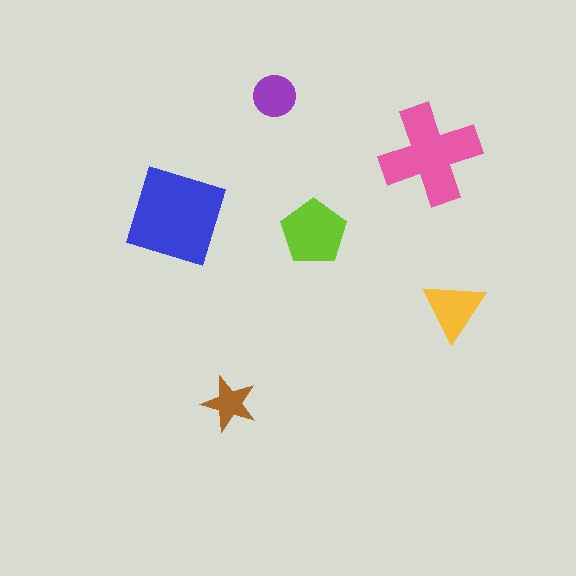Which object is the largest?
The blue square.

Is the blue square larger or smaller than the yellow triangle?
Larger.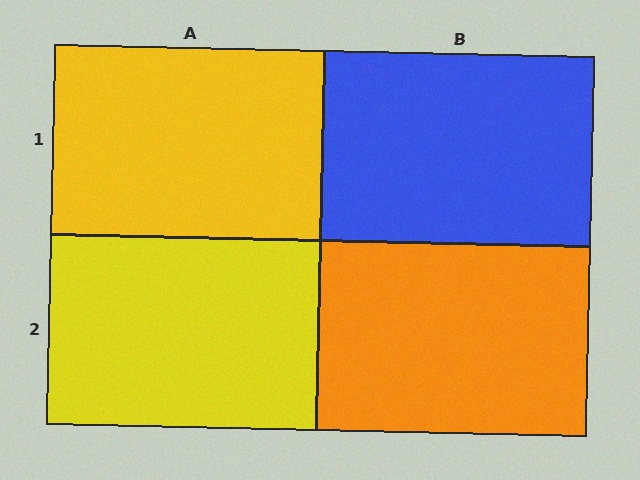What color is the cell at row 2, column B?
Orange.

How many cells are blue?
1 cell is blue.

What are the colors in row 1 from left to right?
Yellow, blue.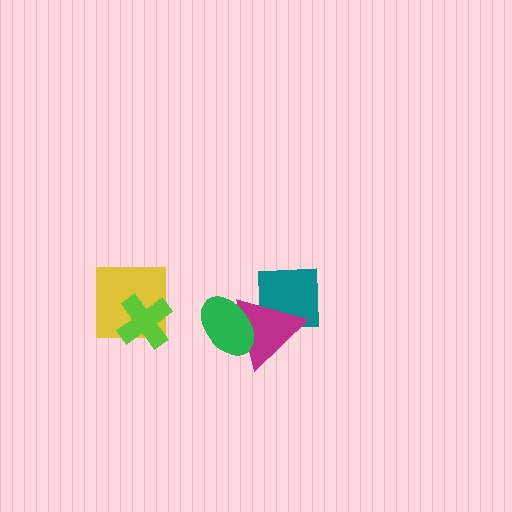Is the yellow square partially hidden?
Yes, it is partially covered by another shape.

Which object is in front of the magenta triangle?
The green ellipse is in front of the magenta triangle.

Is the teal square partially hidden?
Yes, it is partially covered by another shape.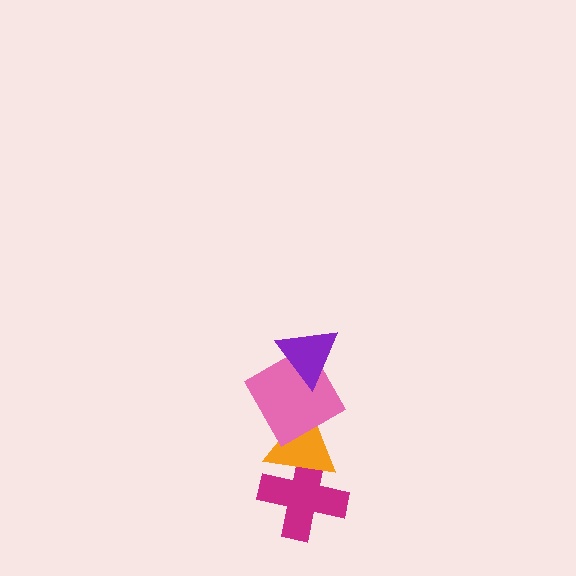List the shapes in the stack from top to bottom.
From top to bottom: the purple triangle, the pink square, the orange triangle, the magenta cross.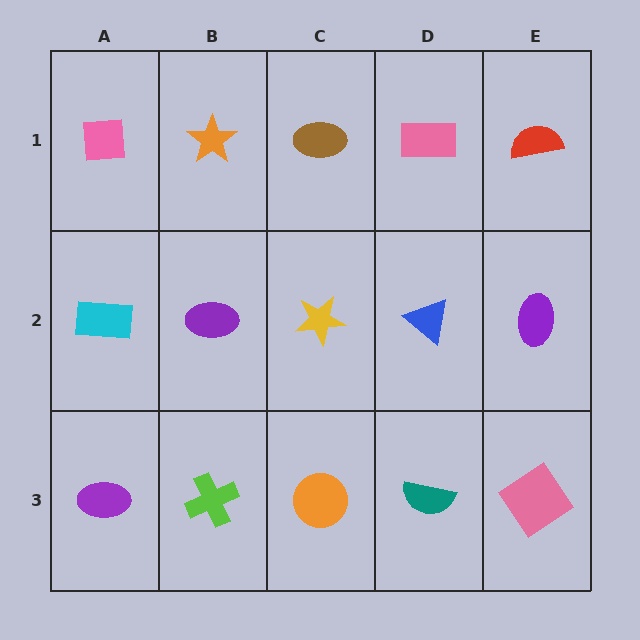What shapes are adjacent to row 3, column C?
A yellow star (row 2, column C), a lime cross (row 3, column B), a teal semicircle (row 3, column D).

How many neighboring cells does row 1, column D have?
3.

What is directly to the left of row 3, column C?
A lime cross.